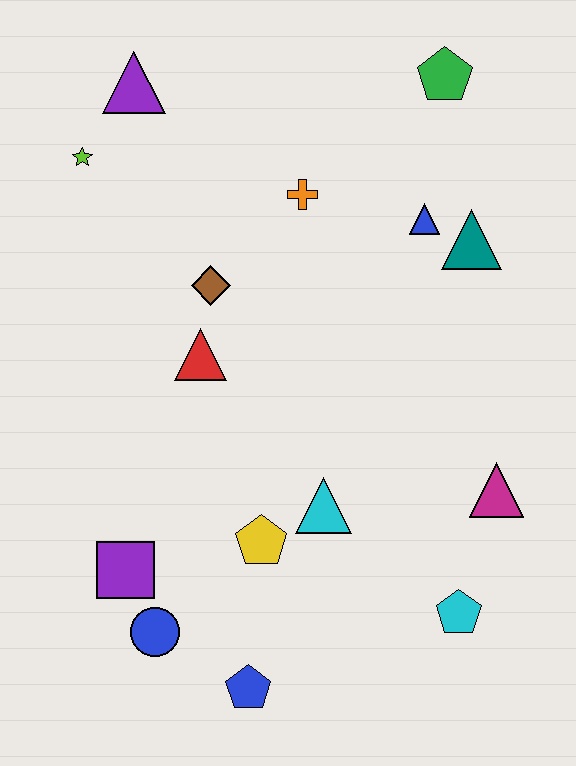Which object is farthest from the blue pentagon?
The green pentagon is farthest from the blue pentagon.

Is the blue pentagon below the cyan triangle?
Yes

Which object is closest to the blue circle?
The purple square is closest to the blue circle.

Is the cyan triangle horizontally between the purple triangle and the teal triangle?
Yes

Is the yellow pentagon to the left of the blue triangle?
Yes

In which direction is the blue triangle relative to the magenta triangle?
The blue triangle is above the magenta triangle.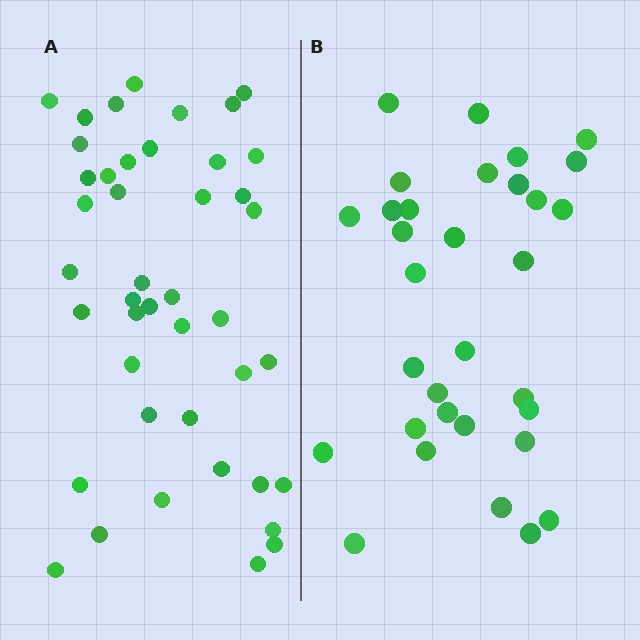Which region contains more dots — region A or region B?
Region A (the left region) has more dots.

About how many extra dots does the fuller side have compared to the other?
Region A has roughly 12 or so more dots than region B.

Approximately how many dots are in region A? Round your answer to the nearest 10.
About 40 dots. (The exact count is 43, which rounds to 40.)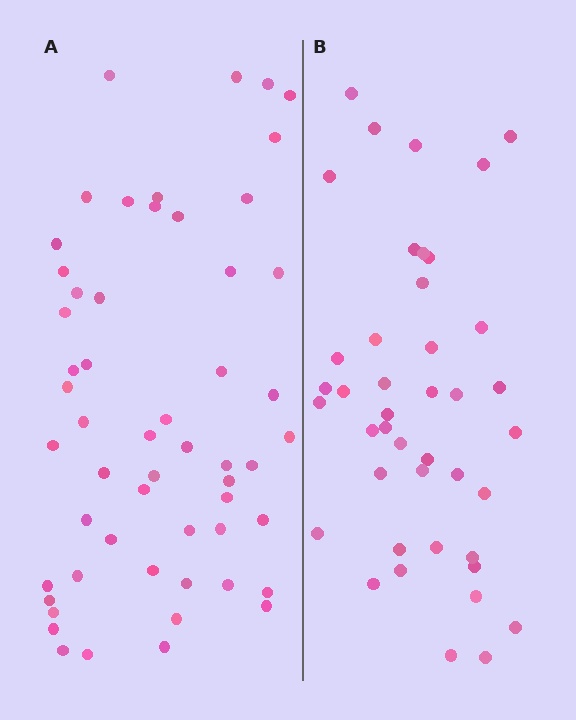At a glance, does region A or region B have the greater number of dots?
Region A (the left region) has more dots.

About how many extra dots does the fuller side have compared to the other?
Region A has approximately 15 more dots than region B.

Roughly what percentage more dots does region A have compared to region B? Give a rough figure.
About 30% more.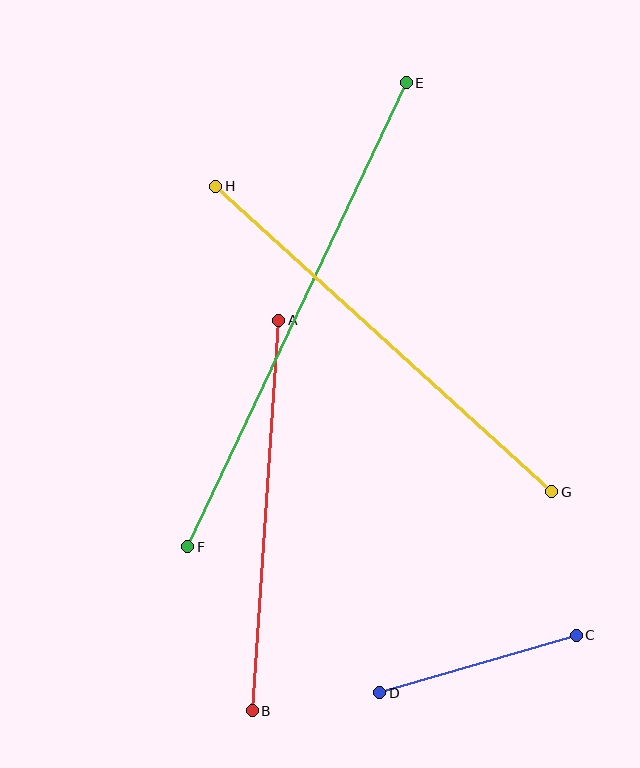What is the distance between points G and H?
The distance is approximately 454 pixels.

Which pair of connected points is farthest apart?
Points E and F are farthest apart.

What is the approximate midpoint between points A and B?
The midpoint is at approximately (265, 515) pixels.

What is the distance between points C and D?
The distance is approximately 205 pixels.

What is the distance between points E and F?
The distance is approximately 513 pixels.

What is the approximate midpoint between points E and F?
The midpoint is at approximately (297, 315) pixels.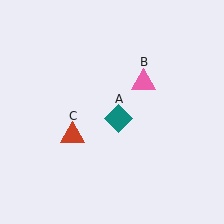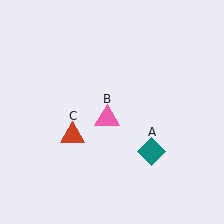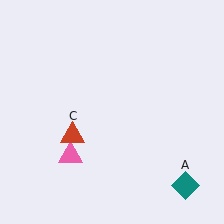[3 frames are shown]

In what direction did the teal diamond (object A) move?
The teal diamond (object A) moved down and to the right.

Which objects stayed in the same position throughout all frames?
Red triangle (object C) remained stationary.